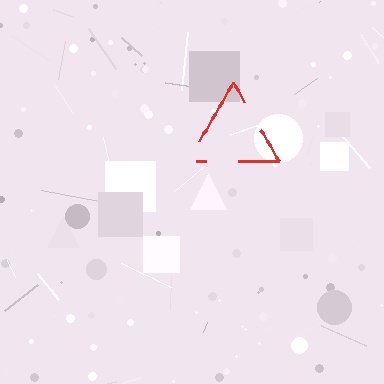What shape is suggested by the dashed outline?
The dashed outline suggests a triangle.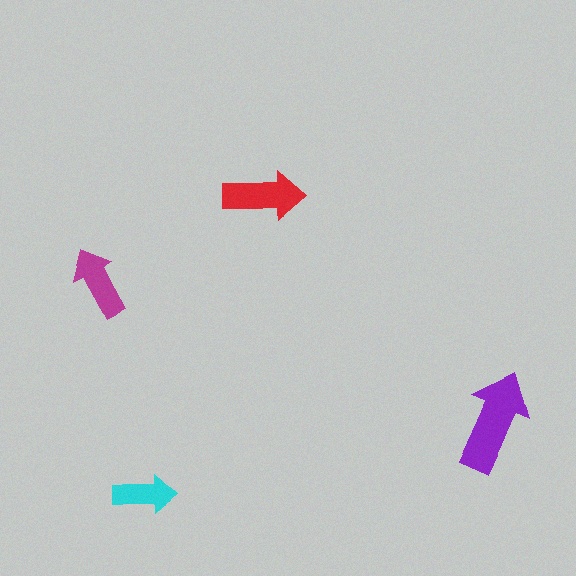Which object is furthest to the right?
The purple arrow is rightmost.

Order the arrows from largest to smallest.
the purple one, the red one, the magenta one, the cyan one.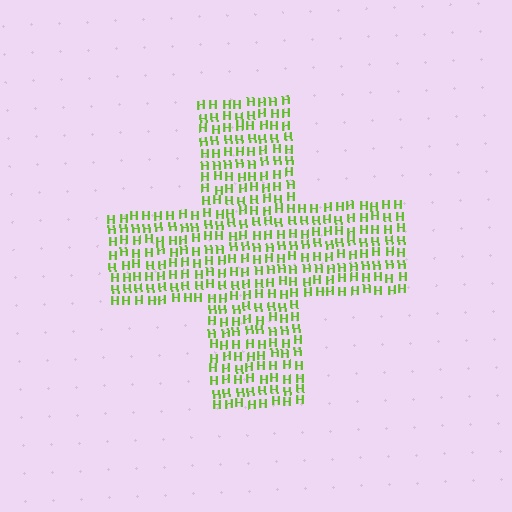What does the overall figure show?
The overall figure shows a cross.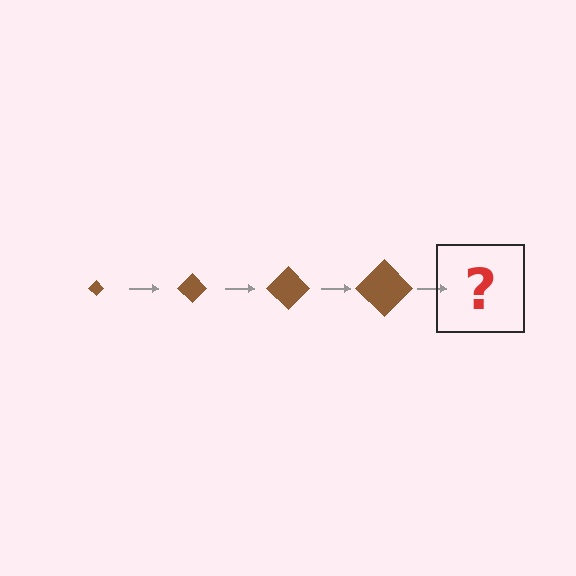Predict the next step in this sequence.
The next step is a brown diamond, larger than the previous one.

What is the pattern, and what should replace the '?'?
The pattern is that the diamond gets progressively larger each step. The '?' should be a brown diamond, larger than the previous one.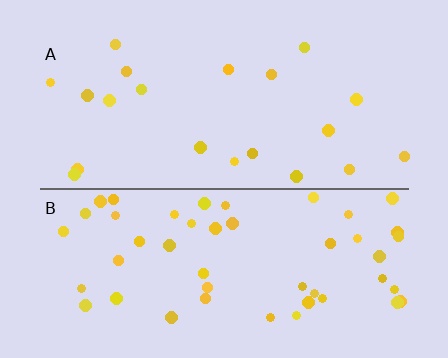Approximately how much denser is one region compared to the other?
Approximately 2.4× — region B over region A.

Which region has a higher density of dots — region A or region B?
B (the bottom).